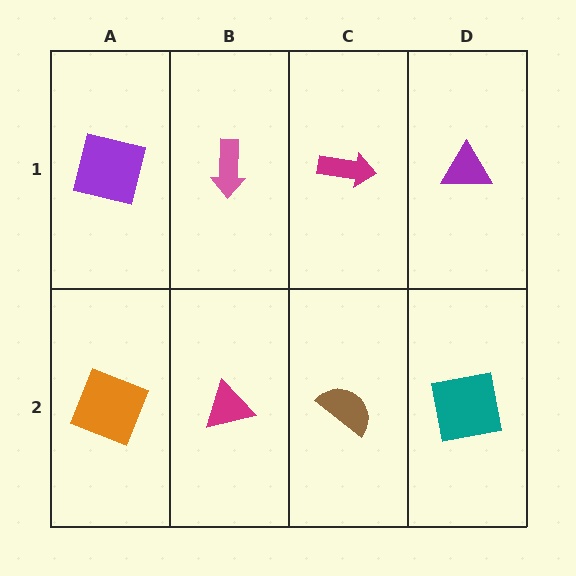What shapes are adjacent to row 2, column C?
A magenta arrow (row 1, column C), a magenta triangle (row 2, column B), a teal square (row 2, column D).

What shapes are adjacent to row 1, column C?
A brown semicircle (row 2, column C), a pink arrow (row 1, column B), a purple triangle (row 1, column D).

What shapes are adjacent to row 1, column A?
An orange square (row 2, column A), a pink arrow (row 1, column B).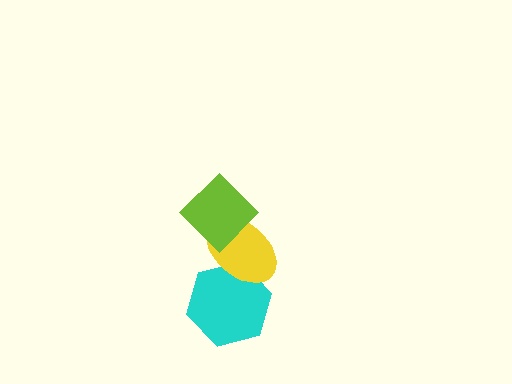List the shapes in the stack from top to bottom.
From top to bottom: the lime diamond, the yellow ellipse, the cyan hexagon.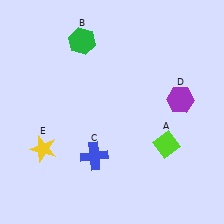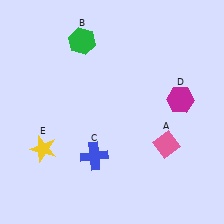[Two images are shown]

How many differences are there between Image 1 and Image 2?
There are 2 differences between the two images.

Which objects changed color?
A changed from lime to pink. D changed from purple to magenta.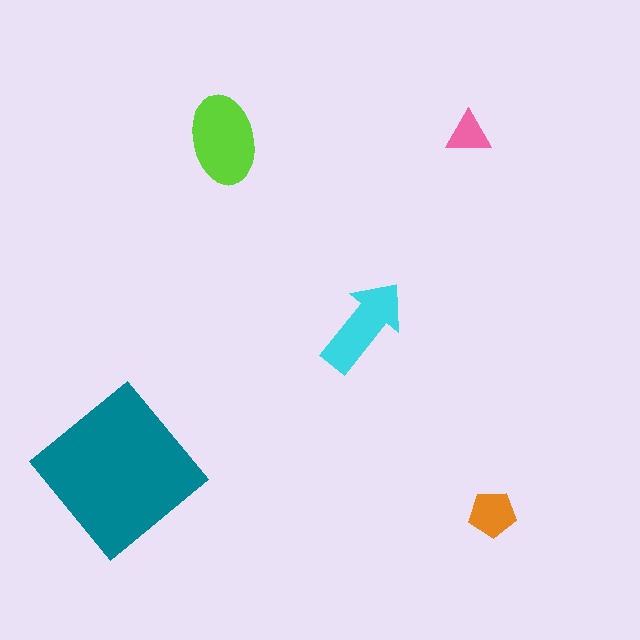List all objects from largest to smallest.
The teal diamond, the lime ellipse, the cyan arrow, the orange pentagon, the pink triangle.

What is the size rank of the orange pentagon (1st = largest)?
4th.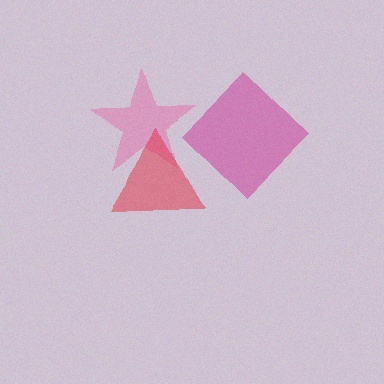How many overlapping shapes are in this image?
There are 3 overlapping shapes in the image.